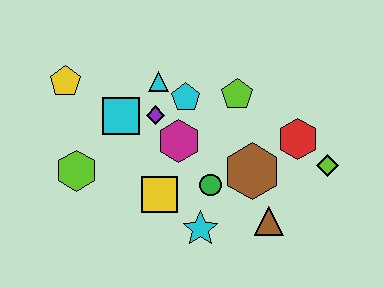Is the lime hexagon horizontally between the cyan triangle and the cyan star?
No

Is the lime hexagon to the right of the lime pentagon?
No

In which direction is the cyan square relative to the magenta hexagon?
The cyan square is to the left of the magenta hexagon.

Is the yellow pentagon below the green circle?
No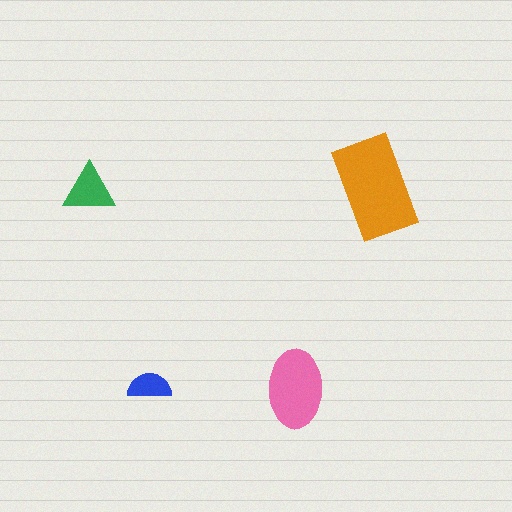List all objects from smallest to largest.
The blue semicircle, the green triangle, the pink ellipse, the orange rectangle.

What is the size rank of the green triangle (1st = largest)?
3rd.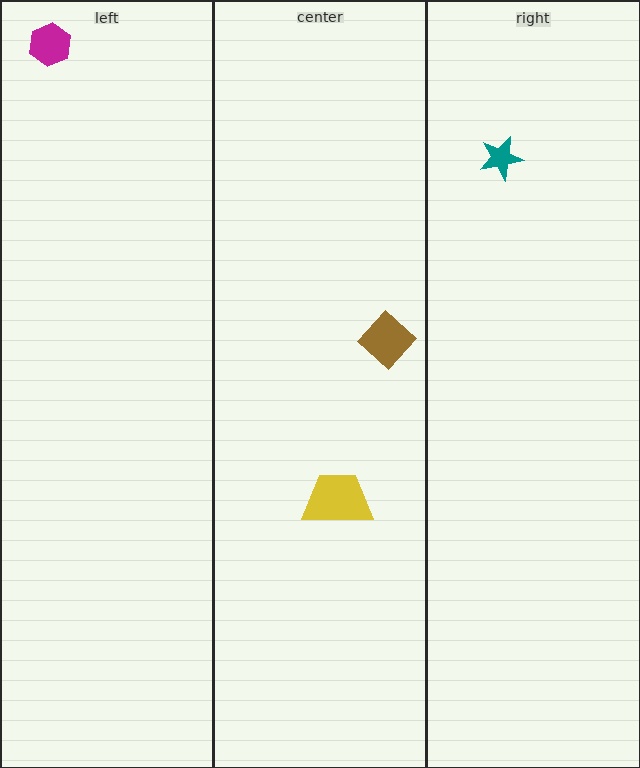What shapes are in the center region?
The yellow trapezoid, the brown diamond.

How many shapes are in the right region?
1.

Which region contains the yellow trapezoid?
The center region.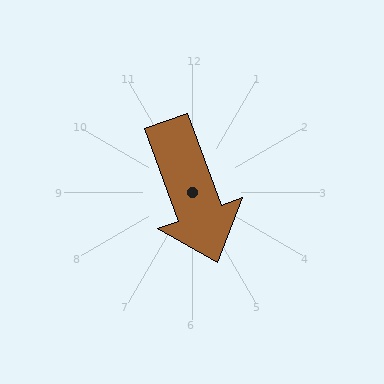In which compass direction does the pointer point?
South.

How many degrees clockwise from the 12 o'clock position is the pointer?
Approximately 160 degrees.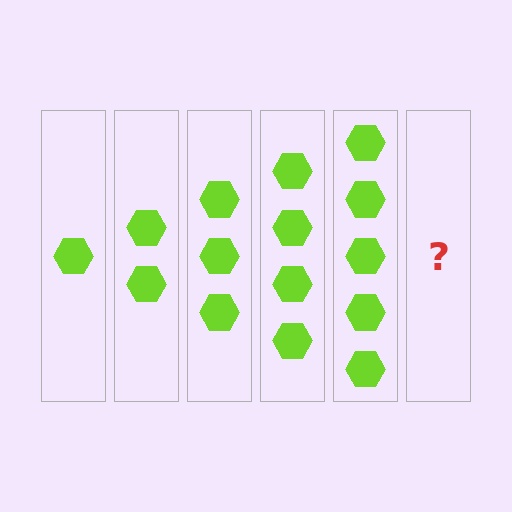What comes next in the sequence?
The next element should be 6 hexagons.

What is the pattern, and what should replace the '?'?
The pattern is that each step adds one more hexagon. The '?' should be 6 hexagons.